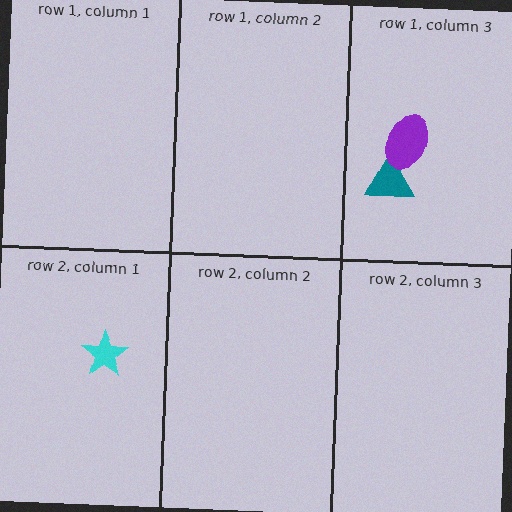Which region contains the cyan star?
The row 2, column 1 region.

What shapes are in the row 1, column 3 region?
The teal triangle, the purple ellipse.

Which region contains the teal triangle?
The row 1, column 3 region.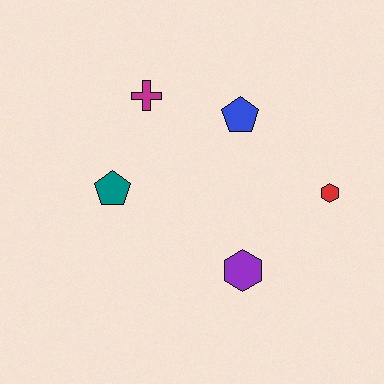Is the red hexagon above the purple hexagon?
Yes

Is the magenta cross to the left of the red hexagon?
Yes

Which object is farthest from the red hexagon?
The teal pentagon is farthest from the red hexagon.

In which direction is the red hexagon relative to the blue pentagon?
The red hexagon is to the right of the blue pentagon.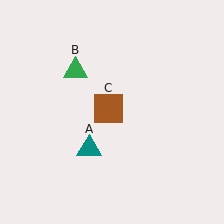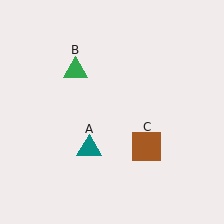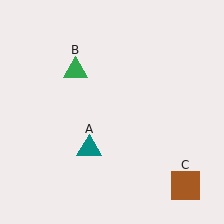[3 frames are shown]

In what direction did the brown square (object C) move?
The brown square (object C) moved down and to the right.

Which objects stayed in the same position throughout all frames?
Teal triangle (object A) and green triangle (object B) remained stationary.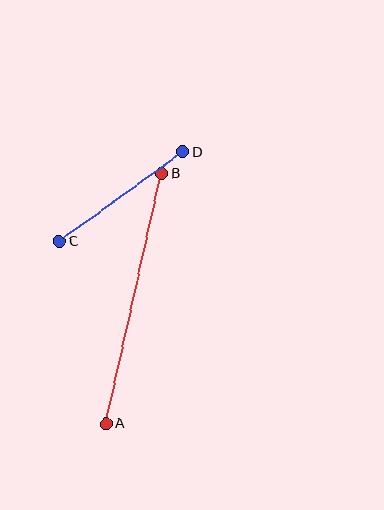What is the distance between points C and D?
The distance is approximately 153 pixels.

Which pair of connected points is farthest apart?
Points A and B are farthest apart.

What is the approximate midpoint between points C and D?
The midpoint is at approximately (121, 197) pixels.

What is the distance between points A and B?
The distance is approximately 256 pixels.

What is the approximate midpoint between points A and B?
The midpoint is at approximately (134, 299) pixels.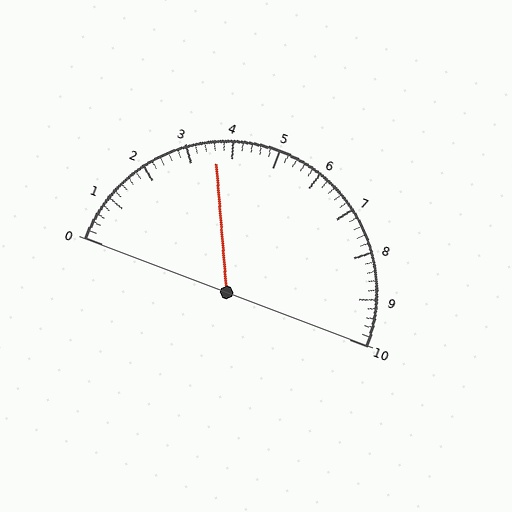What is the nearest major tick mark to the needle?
The nearest major tick mark is 4.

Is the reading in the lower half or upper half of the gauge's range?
The reading is in the lower half of the range (0 to 10).